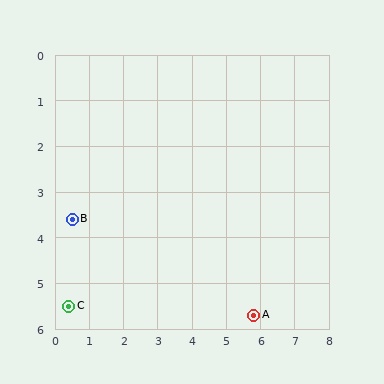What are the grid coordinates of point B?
Point B is at approximately (0.5, 3.6).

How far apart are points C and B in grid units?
Points C and B are about 1.9 grid units apart.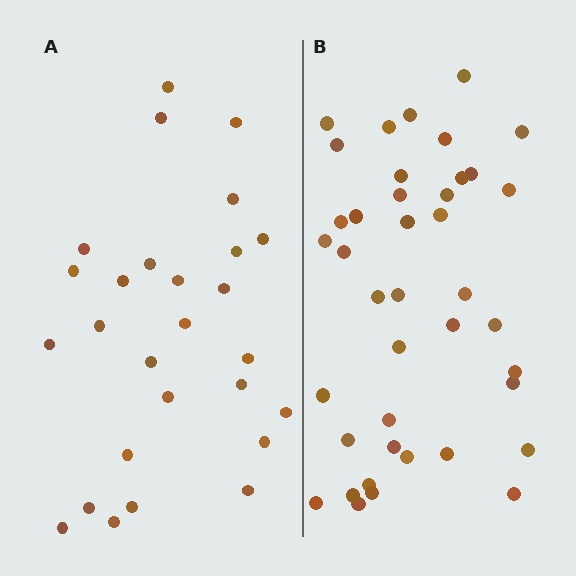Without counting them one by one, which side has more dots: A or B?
Region B (the right region) has more dots.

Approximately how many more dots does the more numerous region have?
Region B has approximately 15 more dots than region A.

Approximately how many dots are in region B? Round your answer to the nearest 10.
About 40 dots.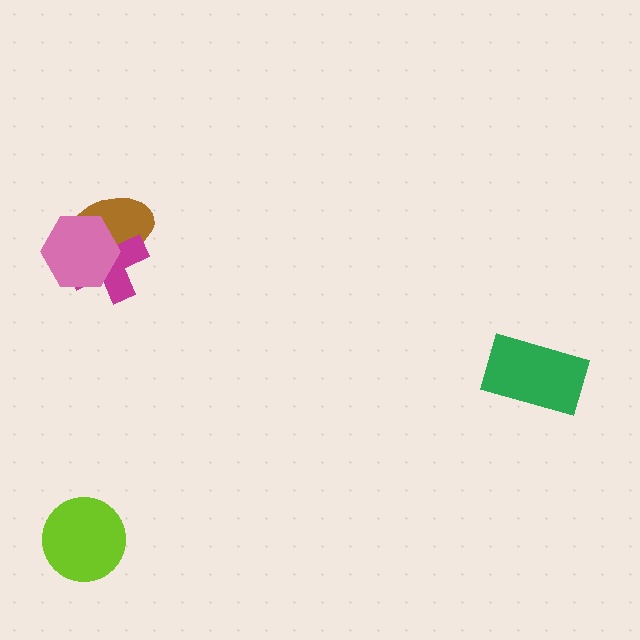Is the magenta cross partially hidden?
Yes, it is partially covered by another shape.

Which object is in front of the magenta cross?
The pink hexagon is in front of the magenta cross.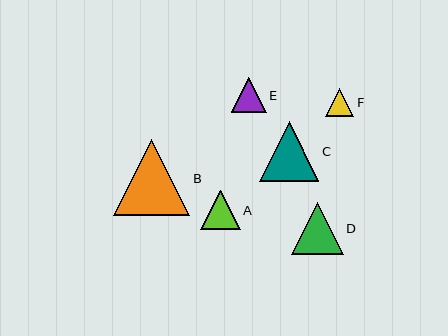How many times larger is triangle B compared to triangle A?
Triangle B is approximately 1.9 times the size of triangle A.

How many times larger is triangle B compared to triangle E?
Triangle B is approximately 2.2 times the size of triangle E.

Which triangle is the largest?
Triangle B is the largest with a size of approximately 76 pixels.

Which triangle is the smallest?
Triangle F is the smallest with a size of approximately 28 pixels.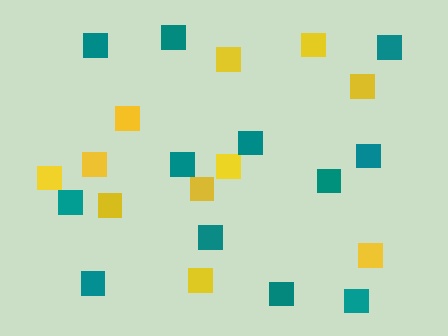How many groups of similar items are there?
There are 2 groups: one group of yellow squares (11) and one group of teal squares (12).